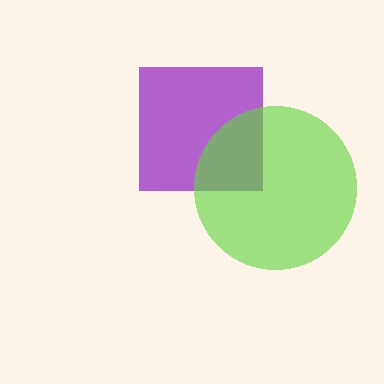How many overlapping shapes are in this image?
There are 2 overlapping shapes in the image.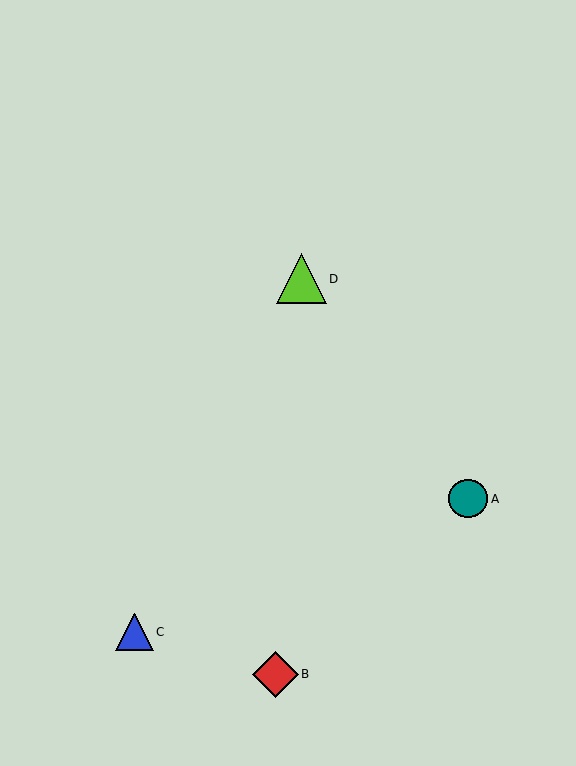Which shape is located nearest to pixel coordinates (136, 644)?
The blue triangle (labeled C) at (134, 632) is nearest to that location.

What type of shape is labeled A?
Shape A is a teal circle.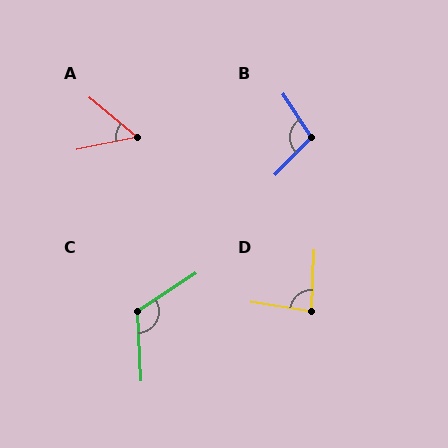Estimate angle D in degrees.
Approximately 84 degrees.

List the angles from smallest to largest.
A (51°), D (84°), B (104°), C (120°).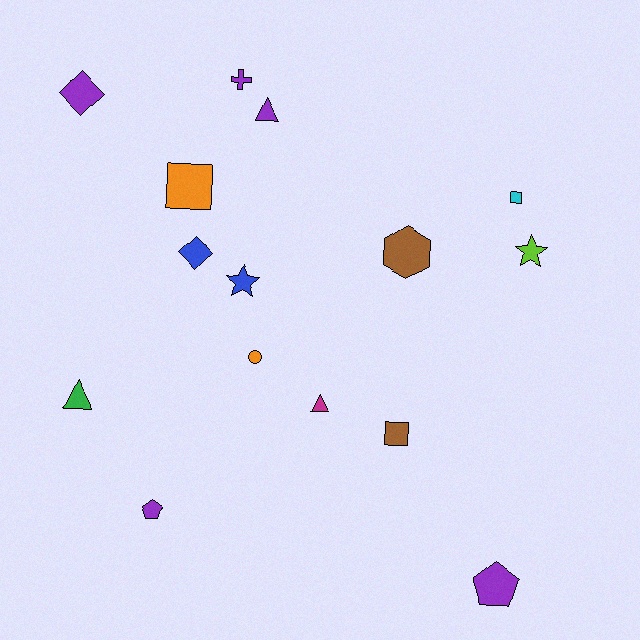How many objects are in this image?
There are 15 objects.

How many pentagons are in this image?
There are 2 pentagons.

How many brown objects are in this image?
There are 2 brown objects.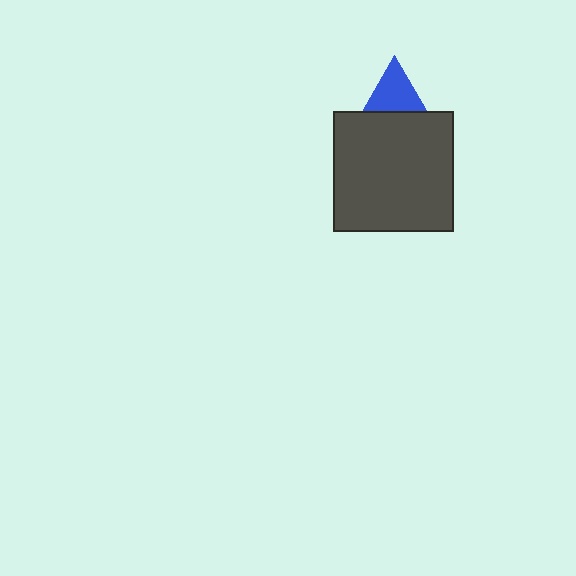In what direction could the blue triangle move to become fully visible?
The blue triangle could move up. That would shift it out from behind the dark gray square entirely.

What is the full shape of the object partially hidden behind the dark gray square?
The partially hidden object is a blue triangle.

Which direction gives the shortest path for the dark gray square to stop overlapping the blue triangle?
Moving down gives the shortest separation.